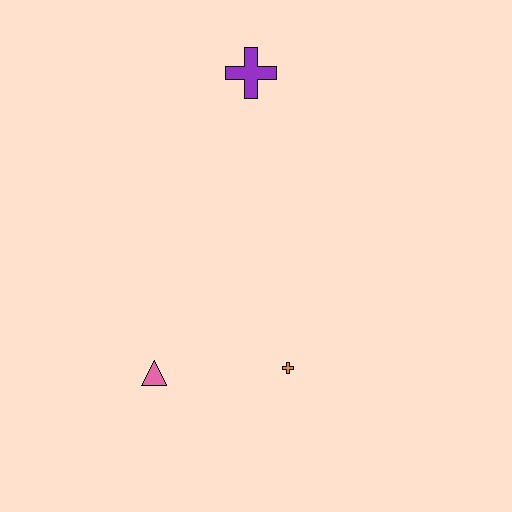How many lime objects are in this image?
There are no lime objects.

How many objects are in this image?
There are 3 objects.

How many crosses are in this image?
There are 2 crosses.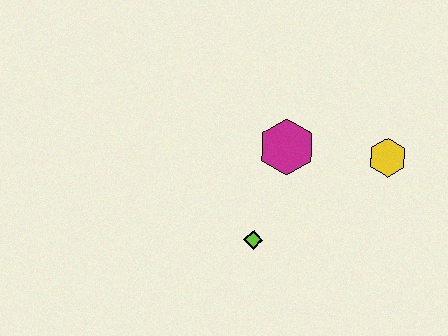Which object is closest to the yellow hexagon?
The magenta hexagon is closest to the yellow hexagon.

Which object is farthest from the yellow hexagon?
The lime diamond is farthest from the yellow hexagon.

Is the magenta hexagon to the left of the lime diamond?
No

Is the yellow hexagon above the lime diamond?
Yes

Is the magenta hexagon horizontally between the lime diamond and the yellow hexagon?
Yes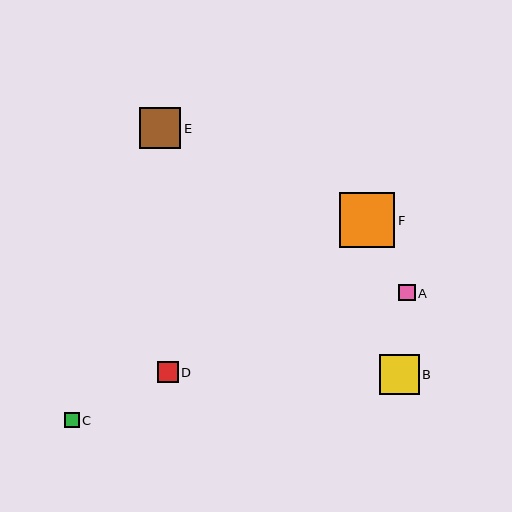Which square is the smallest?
Square C is the smallest with a size of approximately 15 pixels.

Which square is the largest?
Square F is the largest with a size of approximately 55 pixels.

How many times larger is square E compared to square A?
Square E is approximately 2.6 times the size of square A.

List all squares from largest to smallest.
From largest to smallest: F, E, B, D, A, C.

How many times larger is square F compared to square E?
Square F is approximately 1.3 times the size of square E.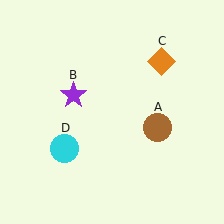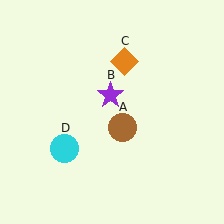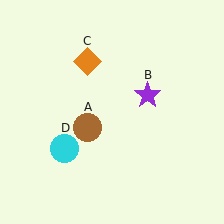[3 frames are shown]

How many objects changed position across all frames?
3 objects changed position: brown circle (object A), purple star (object B), orange diamond (object C).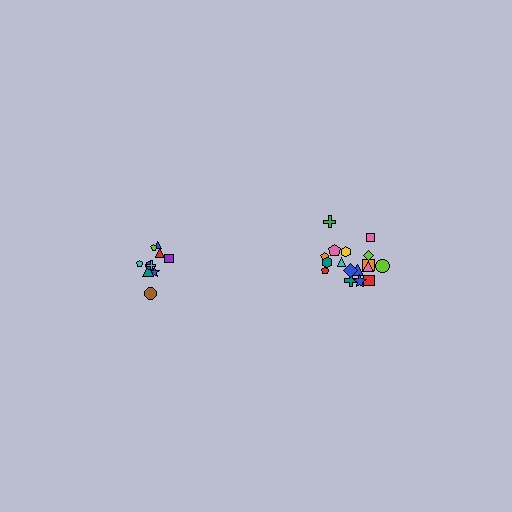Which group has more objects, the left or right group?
The right group.